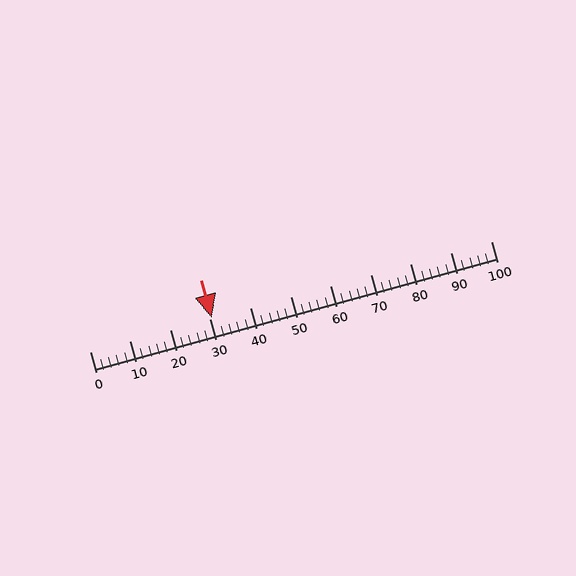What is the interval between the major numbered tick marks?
The major tick marks are spaced 10 units apart.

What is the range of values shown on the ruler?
The ruler shows values from 0 to 100.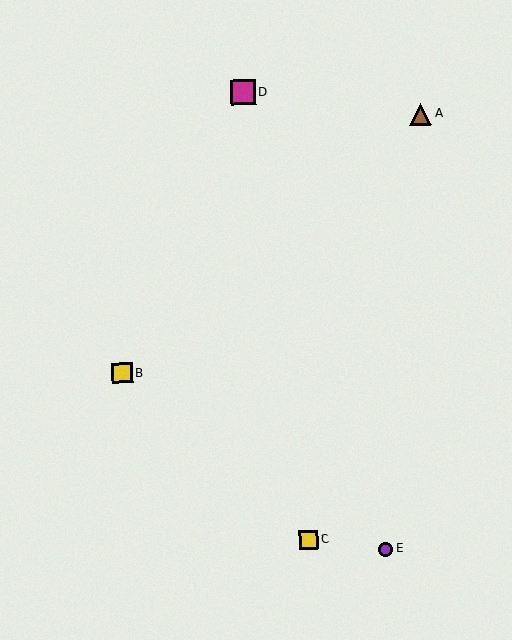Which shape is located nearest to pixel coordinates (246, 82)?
The magenta square (labeled D) at (243, 92) is nearest to that location.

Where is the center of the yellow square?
The center of the yellow square is at (308, 540).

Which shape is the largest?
The magenta square (labeled D) is the largest.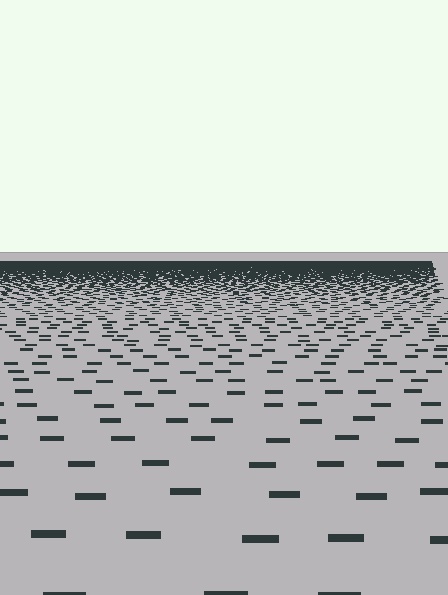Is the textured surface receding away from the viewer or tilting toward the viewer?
The surface is receding away from the viewer. Texture elements get smaller and denser toward the top.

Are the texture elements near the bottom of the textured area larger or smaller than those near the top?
Larger. Near the bottom, elements are closer to the viewer and appear at a bigger on-screen size.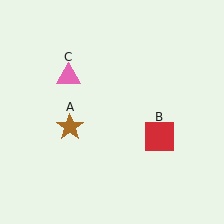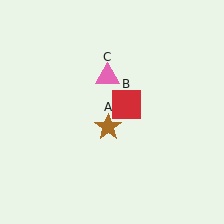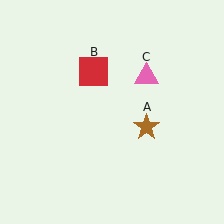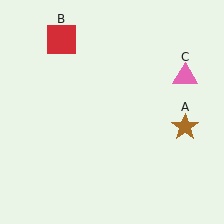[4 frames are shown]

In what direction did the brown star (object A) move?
The brown star (object A) moved right.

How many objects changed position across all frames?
3 objects changed position: brown star (object A), red square (object B), pink triangle (object C).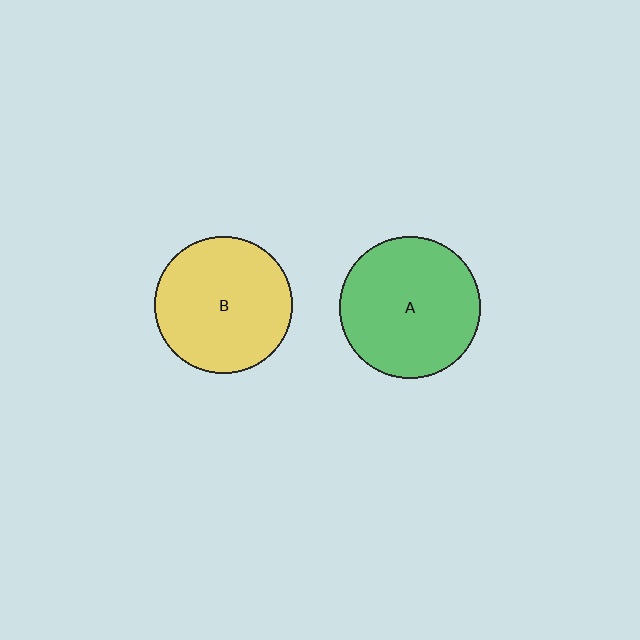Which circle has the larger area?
Circle A (green).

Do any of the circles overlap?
No, none of the circles overlap.